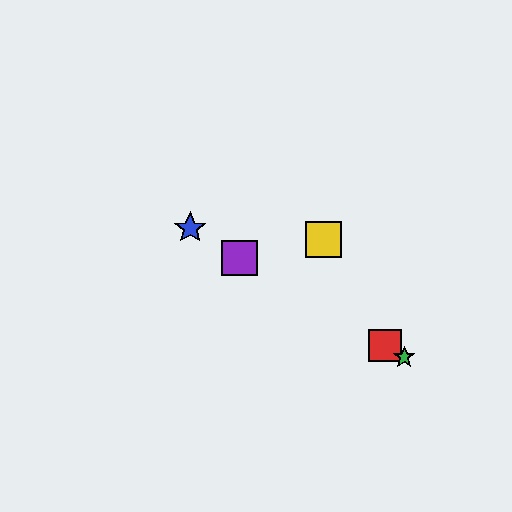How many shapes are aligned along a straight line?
4 shapes (the red square, the blue star, the green star, the purple square) are aligned along a straight line.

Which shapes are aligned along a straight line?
The red square, the blue star, the green star, the purple square are aligned along a straight line.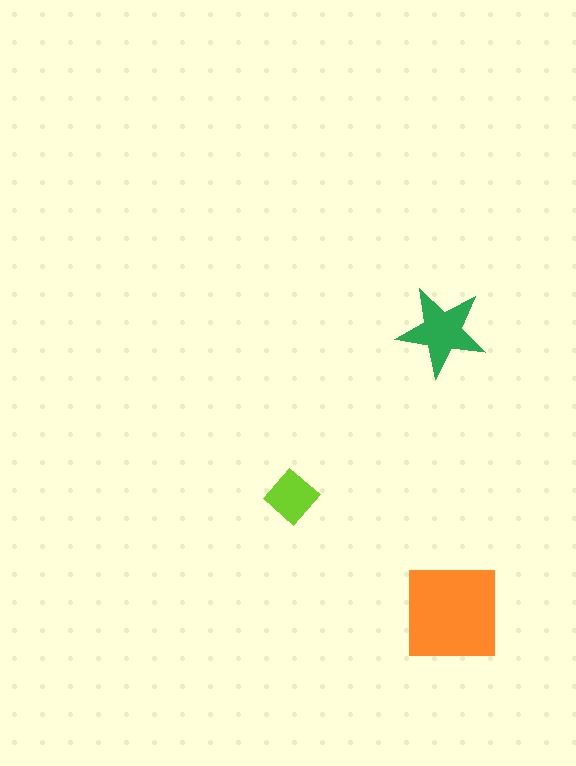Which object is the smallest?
The lime diamond.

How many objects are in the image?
There are 3 objects in the image.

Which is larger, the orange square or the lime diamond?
The orange square.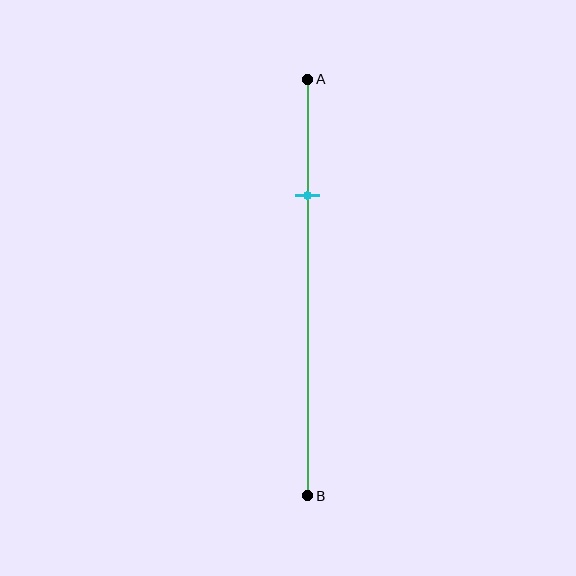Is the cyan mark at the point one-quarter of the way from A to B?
Yes, the mark is approximately at the one-quarter point.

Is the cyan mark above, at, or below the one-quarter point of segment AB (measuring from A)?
The cyan mark is approximately at the one-quarter point of segment AB.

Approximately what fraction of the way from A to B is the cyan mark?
The cyan mark is approximately 30% of the way from A to B.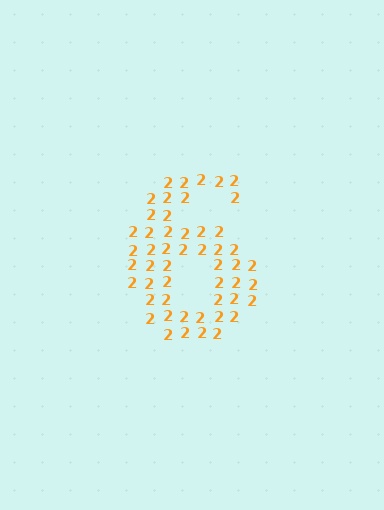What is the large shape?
The large shape is the digit 6.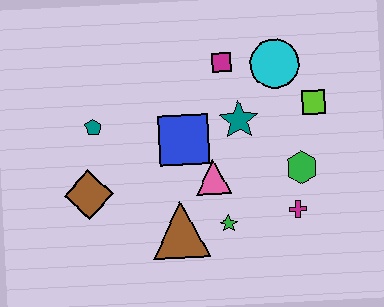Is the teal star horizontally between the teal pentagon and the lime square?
Yes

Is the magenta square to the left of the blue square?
No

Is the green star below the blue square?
Yes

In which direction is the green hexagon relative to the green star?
The green hexagon is to the right of the green star.